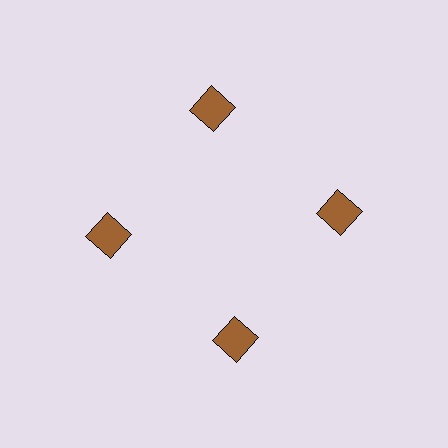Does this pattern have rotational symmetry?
Yes, this pattern has 4-fold rotational symmetry. It looks the same after rotating 90 degrees around the center.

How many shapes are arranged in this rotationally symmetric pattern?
There are 4 shapes, arranged in 4 groups of 1.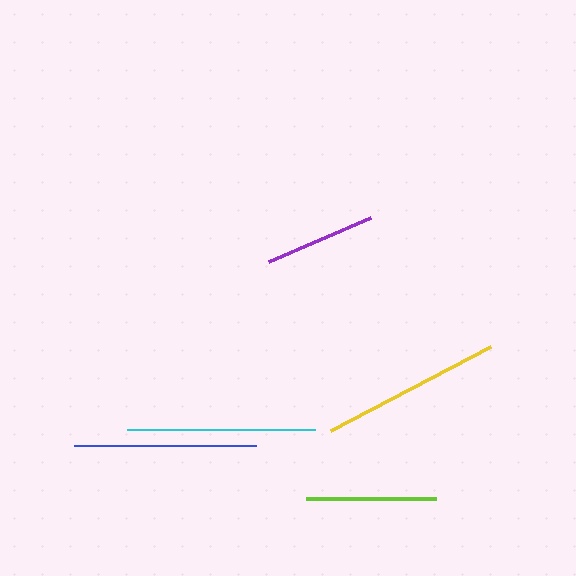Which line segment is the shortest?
The purple line is the shortest at approximately 111 pixels.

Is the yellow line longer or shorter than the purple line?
The yellow line is longer than the purple line.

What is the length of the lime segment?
The lime segment is approximately 131 pixels long.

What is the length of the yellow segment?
The yellow segment is approximately 181 pixels long.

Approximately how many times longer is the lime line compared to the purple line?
The lime line is approximately 1.2 times the length of the purple line.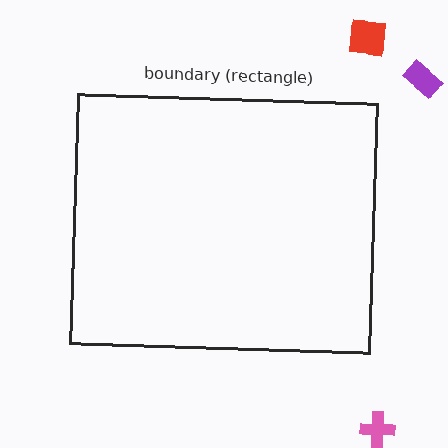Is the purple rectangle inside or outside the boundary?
Outside.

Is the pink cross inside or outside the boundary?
Outside.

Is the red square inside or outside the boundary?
Outside.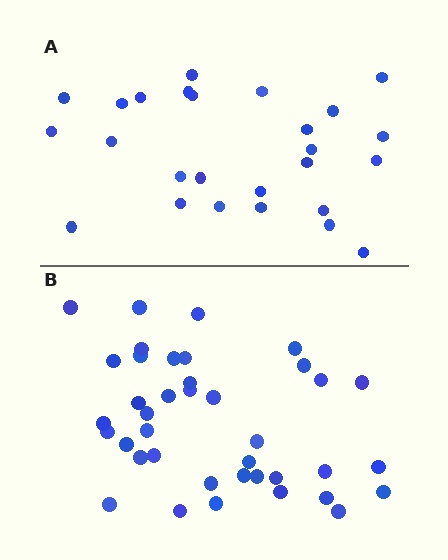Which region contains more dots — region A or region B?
Region B (the bottom region) has more dots.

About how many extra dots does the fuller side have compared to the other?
Region B has approximately 15 more dots than region A.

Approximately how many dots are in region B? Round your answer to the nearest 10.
About 40 dots. (The exact count is 39, which rounds to 40.)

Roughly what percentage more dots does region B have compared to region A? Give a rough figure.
About 50% more.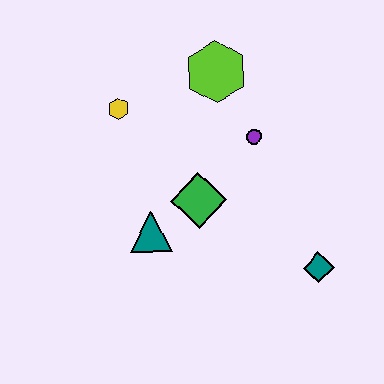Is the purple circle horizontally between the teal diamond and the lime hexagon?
Yes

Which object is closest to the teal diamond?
The green diamond is closest to the teal diamond.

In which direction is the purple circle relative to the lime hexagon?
The purple circle is below the lime hexagon.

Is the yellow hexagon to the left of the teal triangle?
Yes